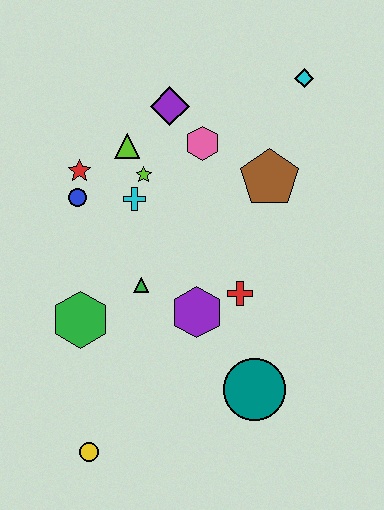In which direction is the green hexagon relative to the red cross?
The green hexagon is to the left of the red cross.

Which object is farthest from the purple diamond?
The yellow circle is farthest from the purple diamond.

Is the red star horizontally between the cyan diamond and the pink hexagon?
No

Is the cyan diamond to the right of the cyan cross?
Yes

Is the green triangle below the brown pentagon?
Yes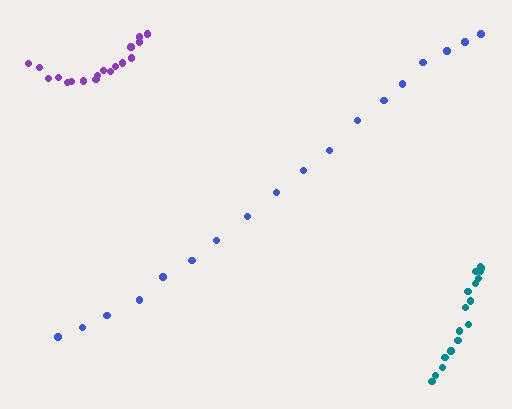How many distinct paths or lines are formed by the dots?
There are 3 distinct paths.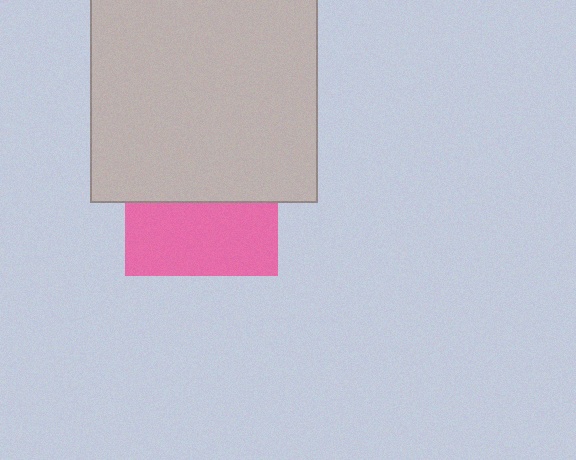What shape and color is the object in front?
The object in front is a light gray square.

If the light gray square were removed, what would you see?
You would see the complete pink square.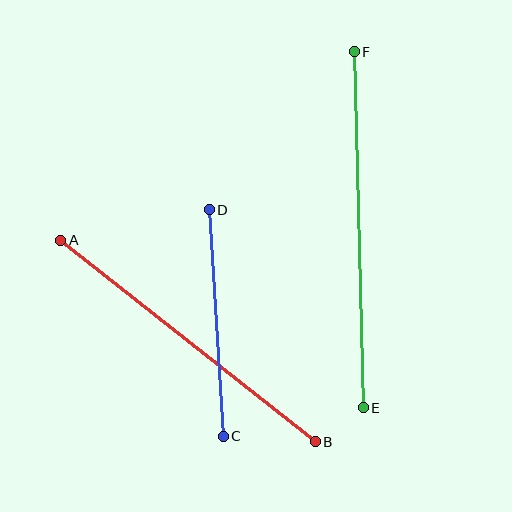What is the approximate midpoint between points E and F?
The midpoint is at approximately (359, 230) pixels.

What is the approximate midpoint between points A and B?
The midpoint is at approximately (188, 341) pixels.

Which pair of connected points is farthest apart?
Points E and F are farthest apart.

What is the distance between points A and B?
The distance is approximately 324 pixels.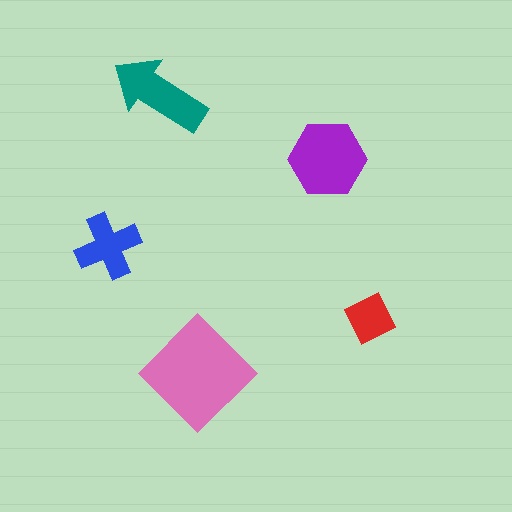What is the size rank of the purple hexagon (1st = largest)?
2nd.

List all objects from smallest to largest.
The red square, the blue cross, the teal arrow, the purple hexagon, the pink diamond.